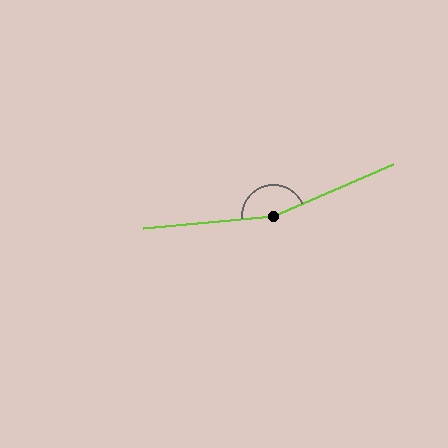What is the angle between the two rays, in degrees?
Approximately 162 degrees.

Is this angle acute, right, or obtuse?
It is obtuse.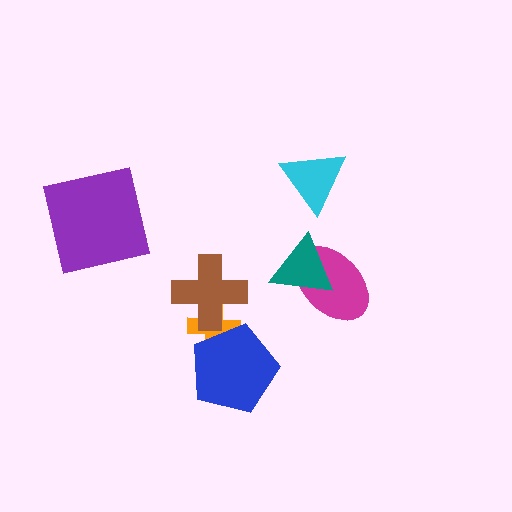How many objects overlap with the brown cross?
1 object overlaps with the brown cross.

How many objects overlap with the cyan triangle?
0 objects overlap with the cyan triangle.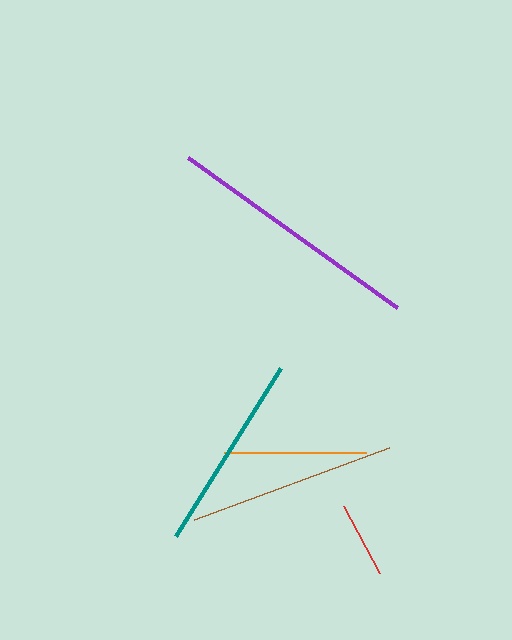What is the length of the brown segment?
The brown segment is approximately 208 pixels long.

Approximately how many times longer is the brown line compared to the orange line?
The brown line is approximately 1.5 times the length of the orange line.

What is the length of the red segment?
The red segment is approximately 76 pixels long.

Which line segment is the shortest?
The red line is the shortest at approximately 76 pixels.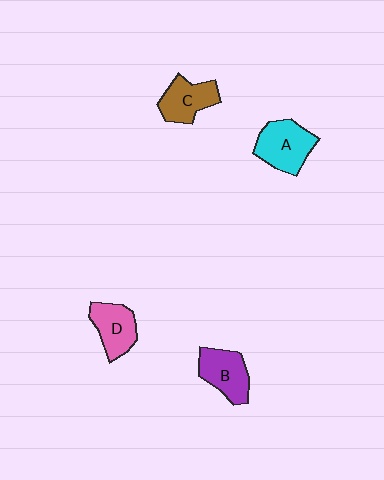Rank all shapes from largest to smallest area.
From largest to smallest: A (cyan), B (purple), C (brown), D (pink).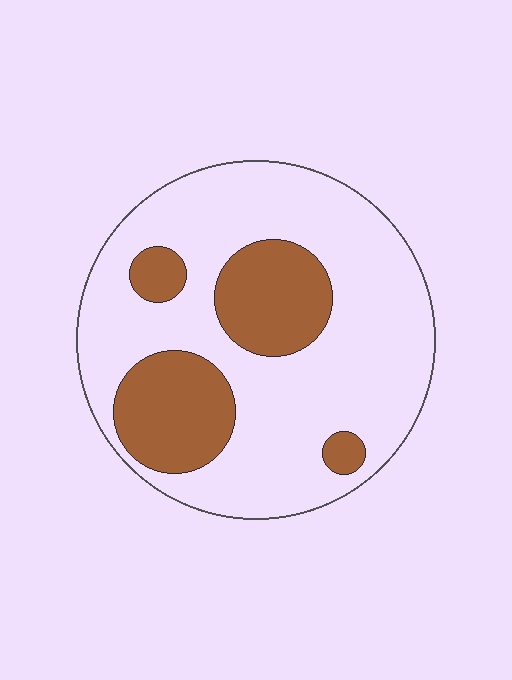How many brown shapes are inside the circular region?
4.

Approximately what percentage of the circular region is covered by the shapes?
Approximately 25%.